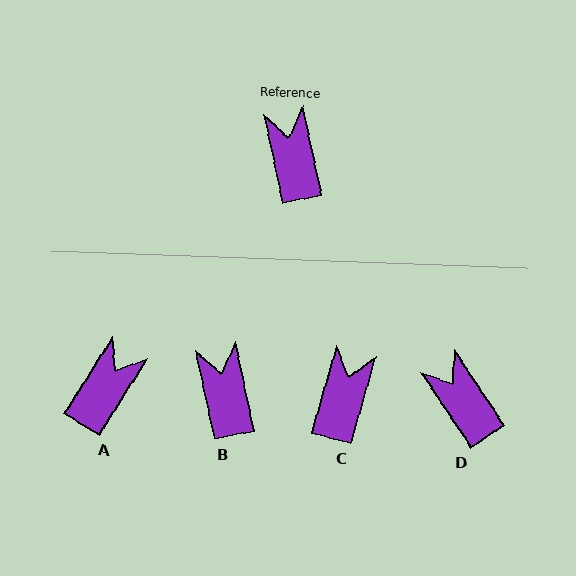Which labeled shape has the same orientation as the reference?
B.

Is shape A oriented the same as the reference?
No, it is off by about 44 degrees.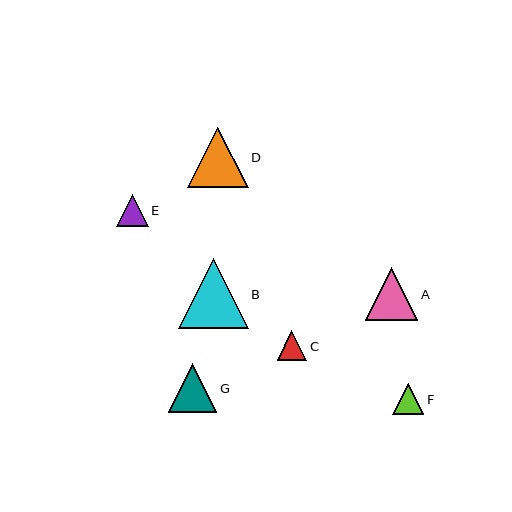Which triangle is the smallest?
Triangle C is the smallest with a size of approximately 30 pixels.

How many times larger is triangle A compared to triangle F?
Triangle A is approximately 1.7 times the size of triangle F.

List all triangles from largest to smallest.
From largest to smallest: B, D, A, G, E, F, C.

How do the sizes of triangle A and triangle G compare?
Triangle A and triangle G are approximately the same size.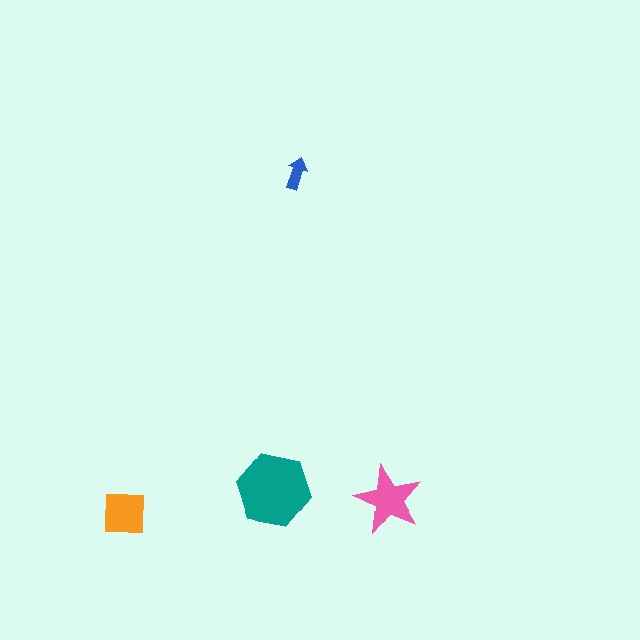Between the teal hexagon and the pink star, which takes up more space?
The teal hexagon.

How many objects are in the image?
There are 4 objects in the image.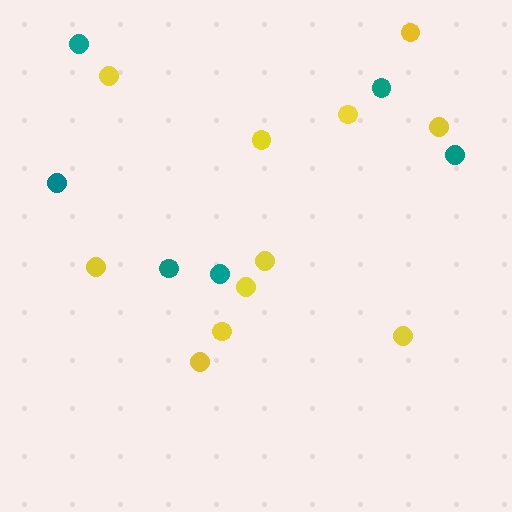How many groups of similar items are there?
There are 2 groups: one group of yellow circles (11) and one group of teal circles (6).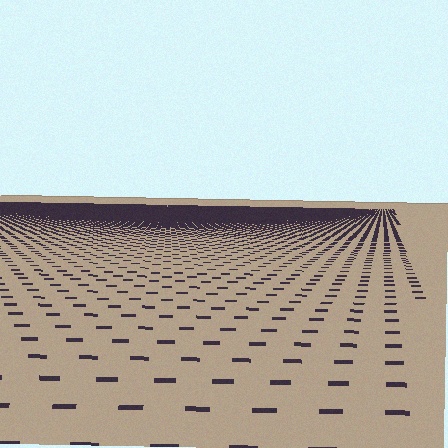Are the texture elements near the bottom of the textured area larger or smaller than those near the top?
Larger. Near the bottom, elements are closer to the viewer and appear at a bigger on-screen size.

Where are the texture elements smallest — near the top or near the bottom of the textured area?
Near the top.